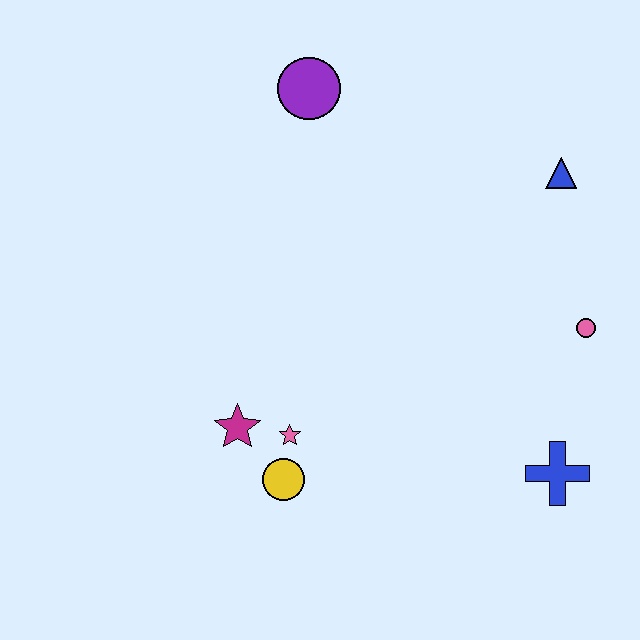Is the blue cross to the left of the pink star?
No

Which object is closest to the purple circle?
The blue triangle is closest to the purple circle.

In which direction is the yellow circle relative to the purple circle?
The yellow circle is below the purple circle.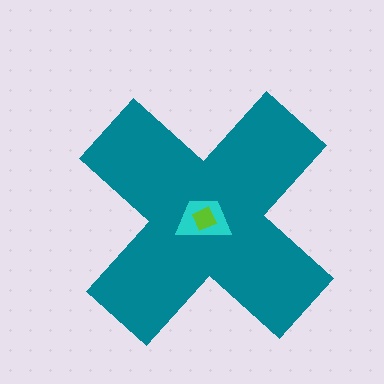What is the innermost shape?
The lime diamond.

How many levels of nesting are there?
3.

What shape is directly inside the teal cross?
The cyan trapezoid.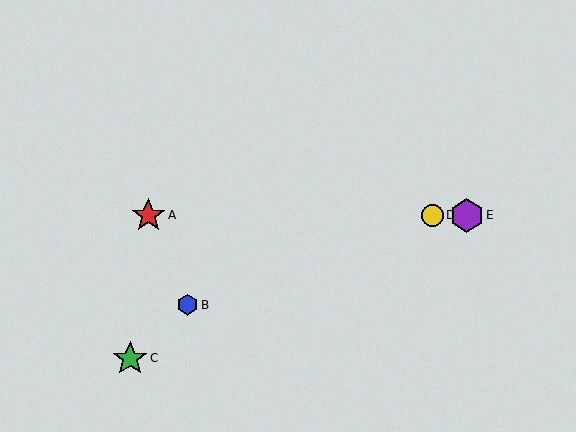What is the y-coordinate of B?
Object B is at y≈305.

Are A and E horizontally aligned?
Yes, both are at y≈215.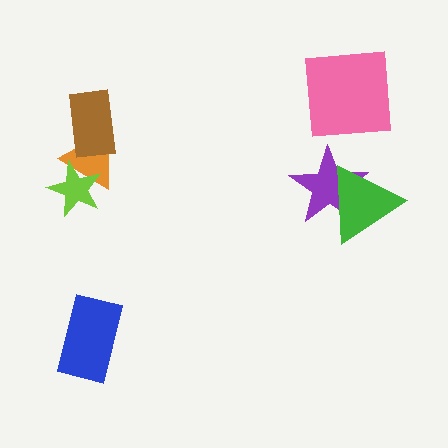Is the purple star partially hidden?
Yes, it is partially covered by another shape.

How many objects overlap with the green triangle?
1 object overlaps with the green triangle.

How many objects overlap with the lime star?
1 object overlaps with the lime star.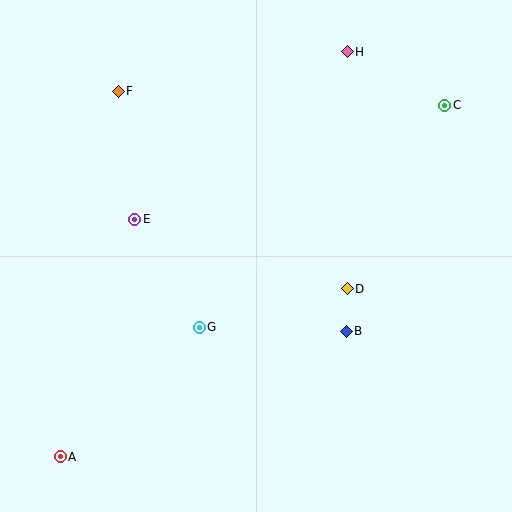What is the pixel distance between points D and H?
The distance between D and H is 237 pixels.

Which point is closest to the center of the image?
Point G at (199, 327) is closest to the center.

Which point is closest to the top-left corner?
Point F is closest to the top-left corner.